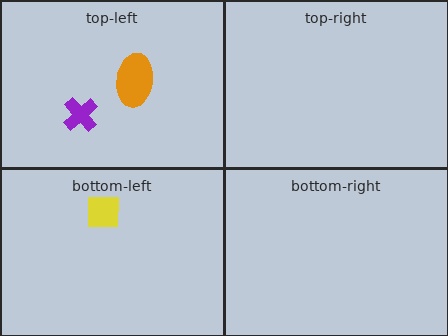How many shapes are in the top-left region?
2.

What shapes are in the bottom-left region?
The yellow square.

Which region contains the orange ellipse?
The top-left region.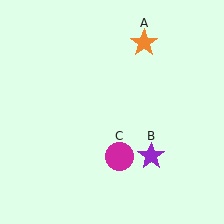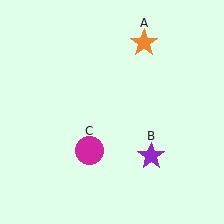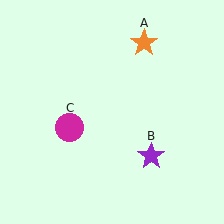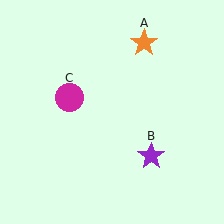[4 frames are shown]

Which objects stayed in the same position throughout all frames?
Orange star (object A) and purple star (object B) remained stationary.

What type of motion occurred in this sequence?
The magenta circle (object C) rotated clockwise around the center of the scene.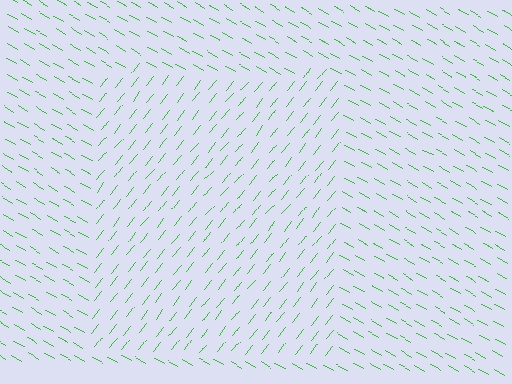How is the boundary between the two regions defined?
The boundary is defined purely by a change in line orientation (approximately 80 degrees difference). All lines are the same color and thickness.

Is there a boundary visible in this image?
Yes, there is a texture boundary formed by a change in line orientation.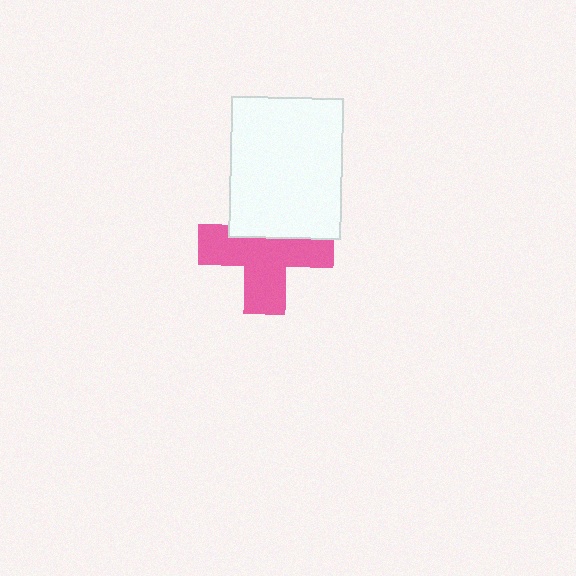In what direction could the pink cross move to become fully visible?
The pink cross could move down. That would shift it out from behind the white rectangle entirely.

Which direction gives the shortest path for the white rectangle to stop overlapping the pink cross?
Moving up gives the shortest separation.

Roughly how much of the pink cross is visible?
About half of it is visible (roughly 64%).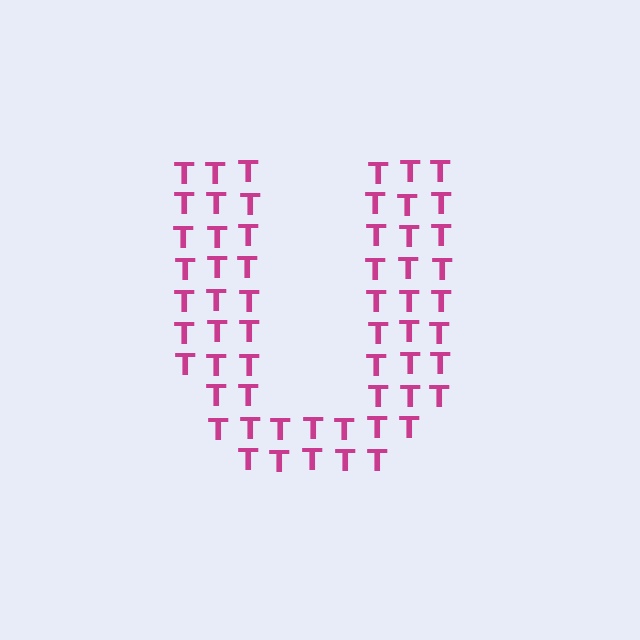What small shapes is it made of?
It is made of small letter T's.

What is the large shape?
The large shape is the letter U.